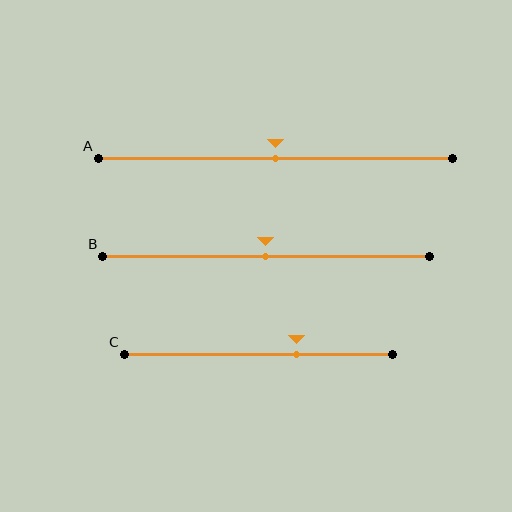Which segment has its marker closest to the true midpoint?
Segment A has its marker closest to the true midpoint.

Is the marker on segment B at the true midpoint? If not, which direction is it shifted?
Yes, the marker on segment B is at the true midpoint.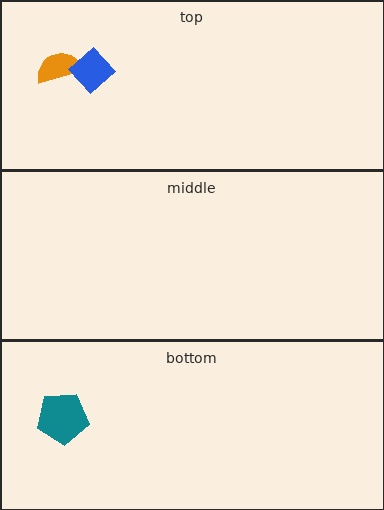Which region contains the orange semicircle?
The top region.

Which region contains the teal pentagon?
The bottom region.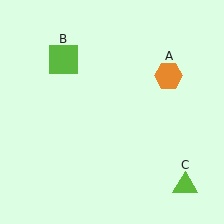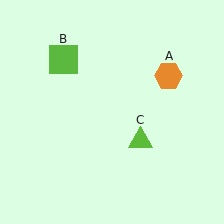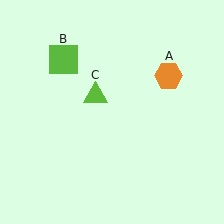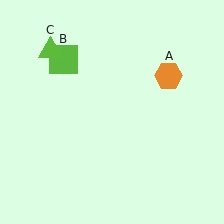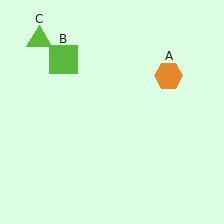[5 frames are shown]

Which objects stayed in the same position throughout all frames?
Orange hexagon (object A) and lime square (object B) remained stationary.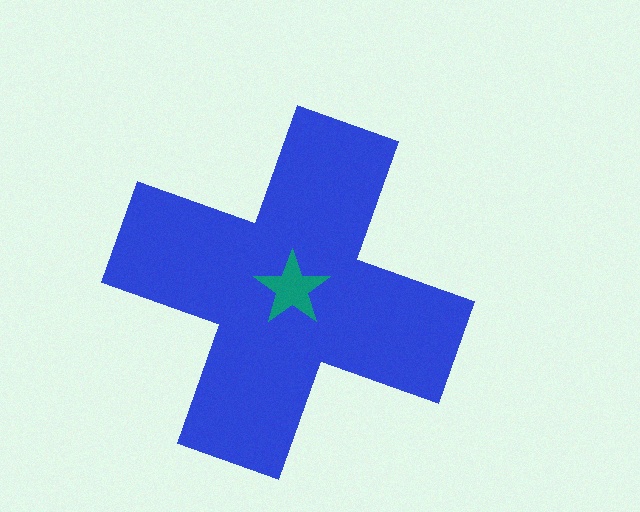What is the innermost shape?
The teal star.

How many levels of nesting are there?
2.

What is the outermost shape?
The blue cross.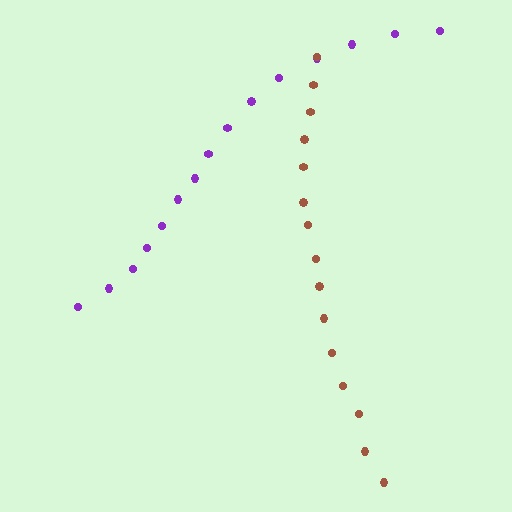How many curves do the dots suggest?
There are 2 distinct paths.